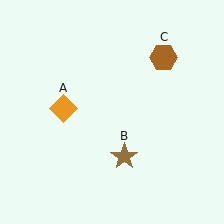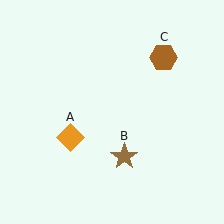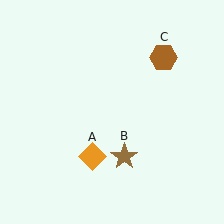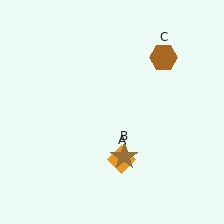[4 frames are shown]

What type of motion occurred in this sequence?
The orange diamond (object A) rotated counterclockwise around the center of the scene.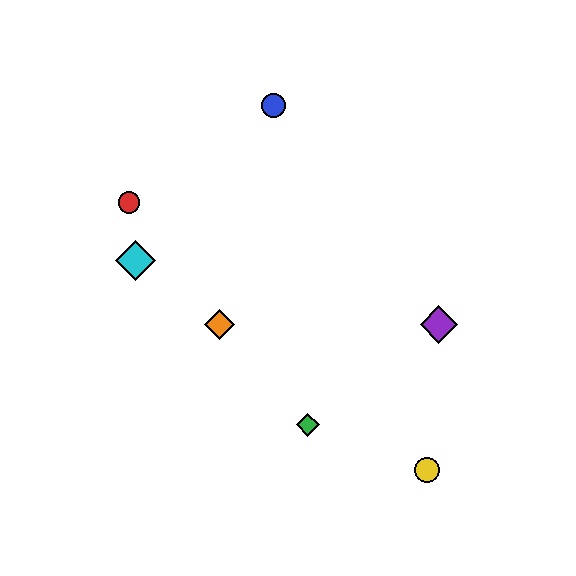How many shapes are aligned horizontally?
2 shapes (the purple diamond, the orange diamond) are aligned horizontally.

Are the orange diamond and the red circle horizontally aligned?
No, the orange diamond is at y≈324 and the red circle is at y≈202.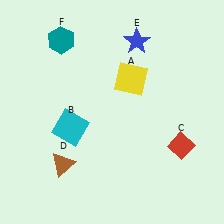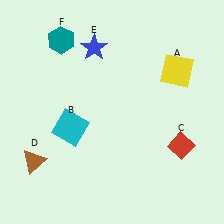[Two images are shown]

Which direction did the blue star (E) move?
The blue star (E) moved left.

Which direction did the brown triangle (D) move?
The brown triangle (D) moved left.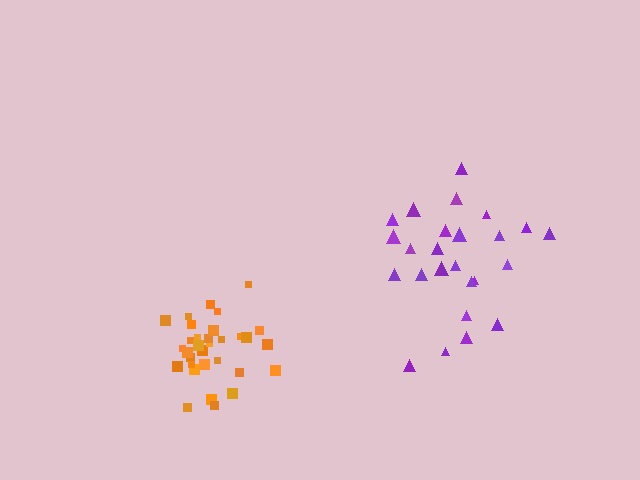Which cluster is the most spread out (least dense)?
Purple.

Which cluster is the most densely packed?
Orange.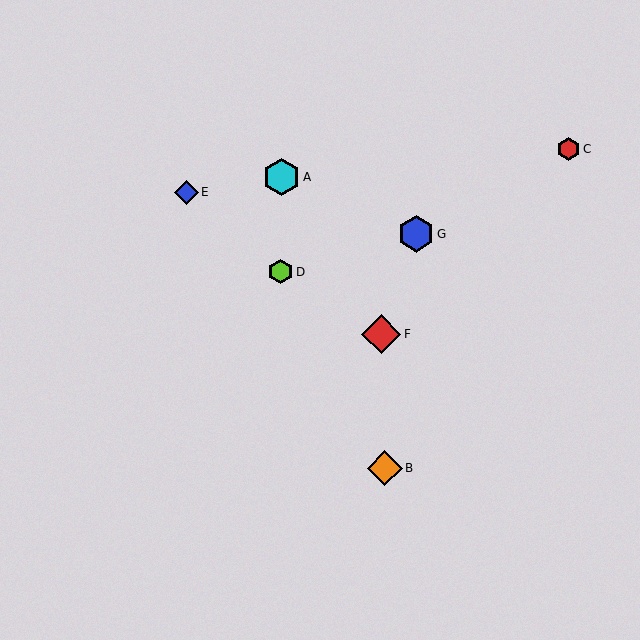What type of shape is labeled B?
Shape B is an orange diamond.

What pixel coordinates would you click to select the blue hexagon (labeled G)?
Click at (416, 234) to select the blue hexagon G.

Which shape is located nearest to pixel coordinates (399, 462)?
The orange diamond (labeled B) at (385, 468) is nearest to that location.